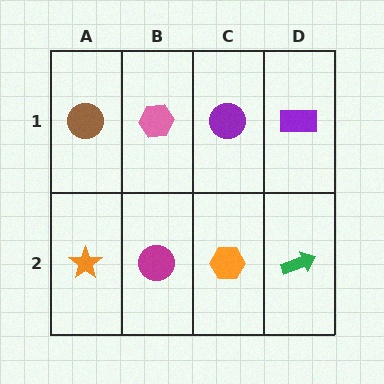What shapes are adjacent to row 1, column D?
A green arrow (row 2, column D), a purple circle (row 1, column C).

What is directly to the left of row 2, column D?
An orange hexagon.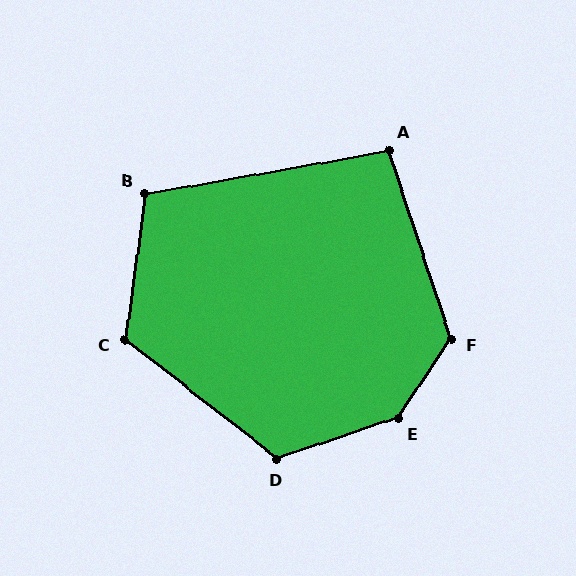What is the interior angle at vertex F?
Approximately 128 degrees (obtuse).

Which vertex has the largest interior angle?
E, at approximately 142 degrees.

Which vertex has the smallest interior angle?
A, at approximately 98 degrees.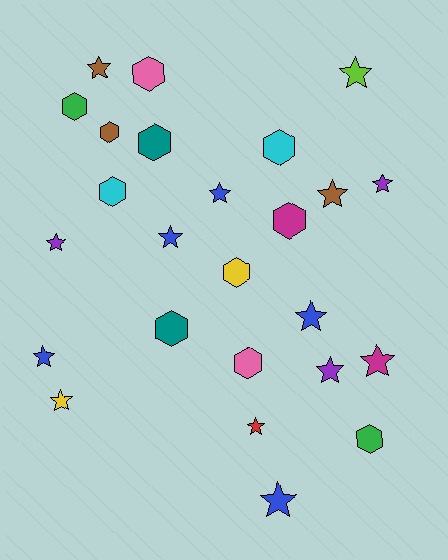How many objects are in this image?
There are 25 objects.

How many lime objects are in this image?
There is 1 lime object.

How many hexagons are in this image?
There are 11 hexagons.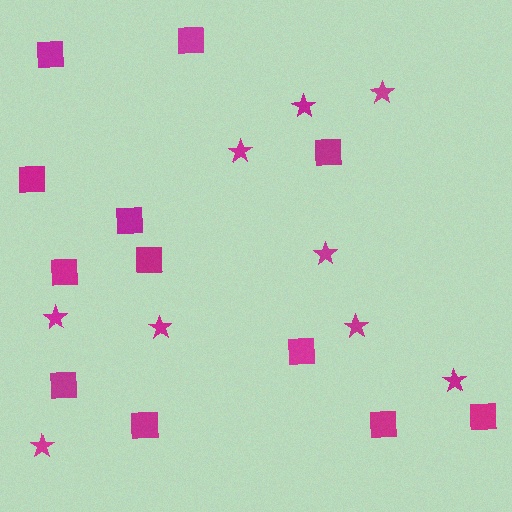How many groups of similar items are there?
There are 2 groups: one group of squares (12) and one group of stars (9).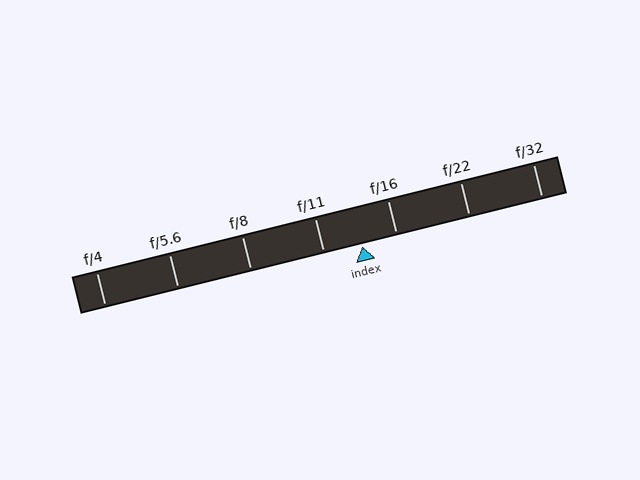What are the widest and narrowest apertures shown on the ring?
The widest aperture shown is f/4 and the narrowest is f/32.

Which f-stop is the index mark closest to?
The index mark is closest to f/16.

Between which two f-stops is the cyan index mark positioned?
The index mark is between f/11 and f/16.